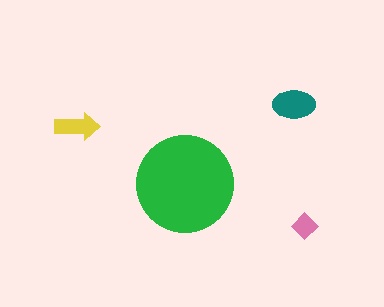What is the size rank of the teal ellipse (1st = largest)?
2nd.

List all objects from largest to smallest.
The green circle, the teal ellipse, the yellow arrow, the pink diamond.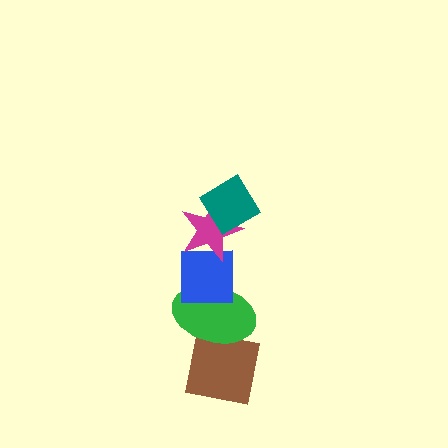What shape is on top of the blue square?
The magenta star is on top of the blue square.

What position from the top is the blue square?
The blue square is 3rd from the top.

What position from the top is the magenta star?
The magenta star is 2nd from the top.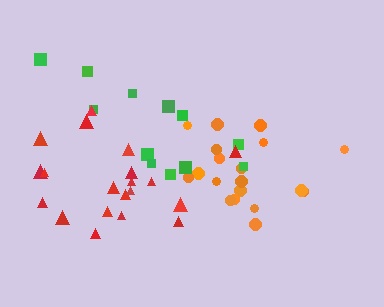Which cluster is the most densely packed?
Orange.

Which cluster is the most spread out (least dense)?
Green.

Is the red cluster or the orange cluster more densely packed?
Orange.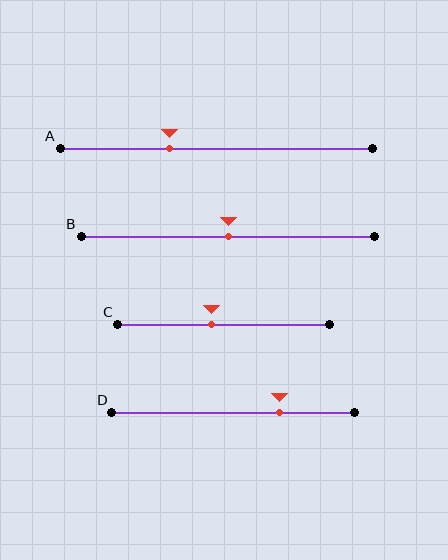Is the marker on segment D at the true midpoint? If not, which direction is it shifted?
No, the marker on segment D is shifted to the right by about 19% of the segment length.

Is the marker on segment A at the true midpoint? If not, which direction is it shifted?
No, the marker on segment A is shifted to the left by about 15% of the segment length.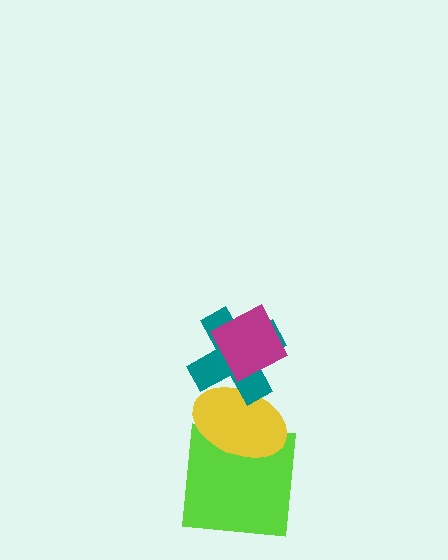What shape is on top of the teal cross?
The magenta diamond is on top of the teal cross.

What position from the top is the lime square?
The lime square is 4th from the top.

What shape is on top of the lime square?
The yellow ellipse is on top of the lime square.